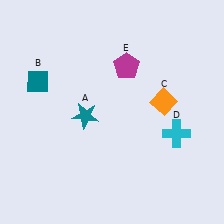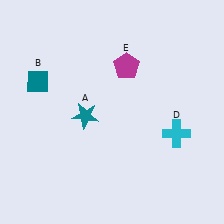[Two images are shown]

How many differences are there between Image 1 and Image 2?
There is 1 difference between the two images.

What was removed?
The orange diamond (C) was removed in Image 2.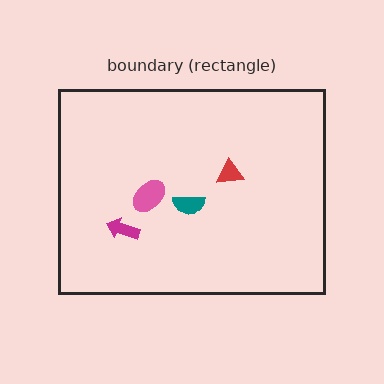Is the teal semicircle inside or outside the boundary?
Inside.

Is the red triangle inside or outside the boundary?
Inside.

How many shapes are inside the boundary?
4 inside, 0 outside.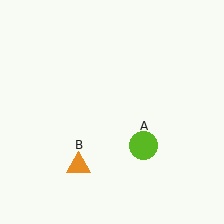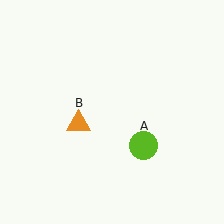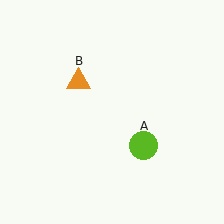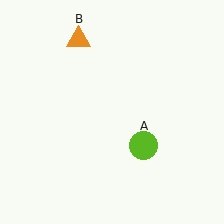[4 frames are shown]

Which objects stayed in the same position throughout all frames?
Lime circle (object A) remained stationary.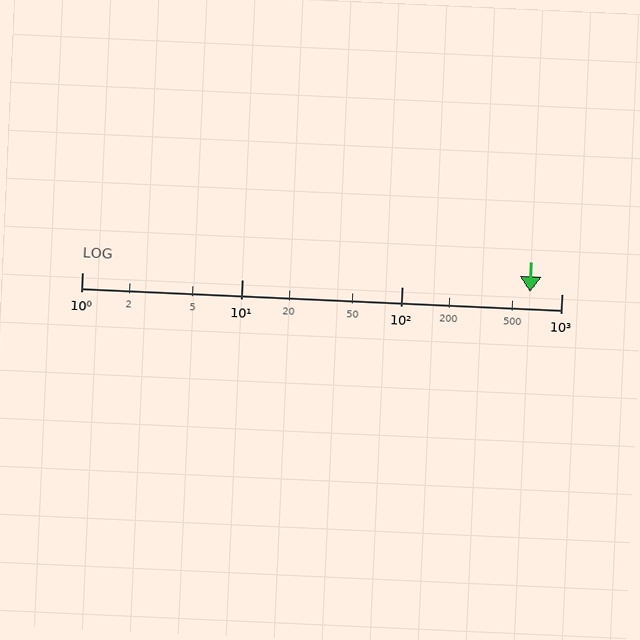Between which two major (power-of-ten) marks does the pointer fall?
The pointer is between 100 and 1000.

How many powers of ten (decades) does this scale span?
The scale spans 3 decades, from 1 to 1000.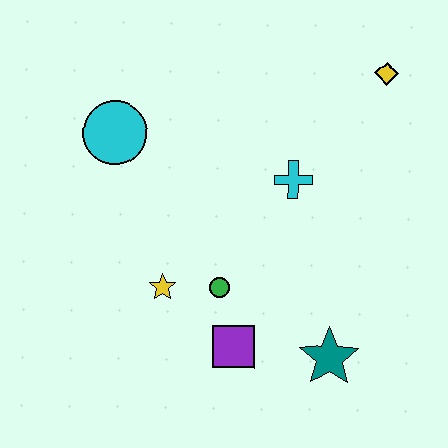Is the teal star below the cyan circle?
Yes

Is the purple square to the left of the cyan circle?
No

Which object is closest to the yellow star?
The green circle is closest to the yellow star.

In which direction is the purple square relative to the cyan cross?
The purple square is below the cyan cross.